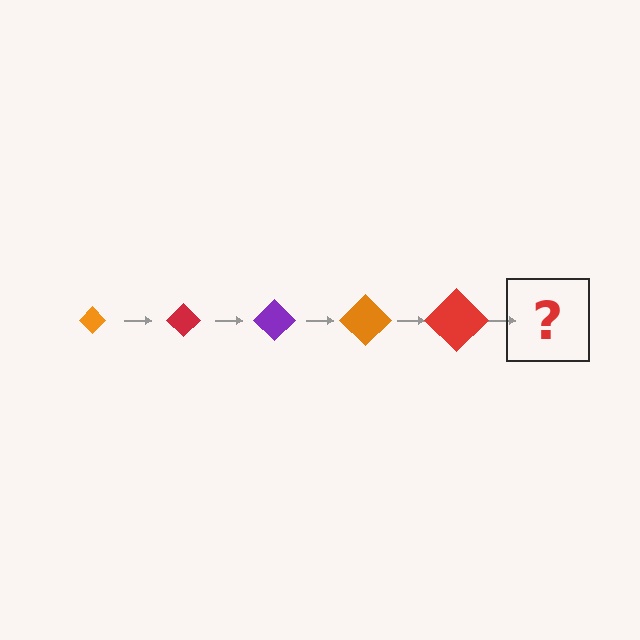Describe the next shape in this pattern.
It should be a purple diamond, larger than the previous one.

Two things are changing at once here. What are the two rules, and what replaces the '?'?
The two rules are that the diamond grows larger each step and the color cycles through orange, red, and purple. The '?' should be a purple diamond, larger than the previous one.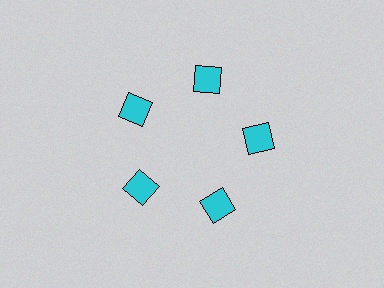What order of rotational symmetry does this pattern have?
This pattern has 5-fold rotational symmetry.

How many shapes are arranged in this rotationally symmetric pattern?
There are 5 shapes, arranged in 5 groups of 1.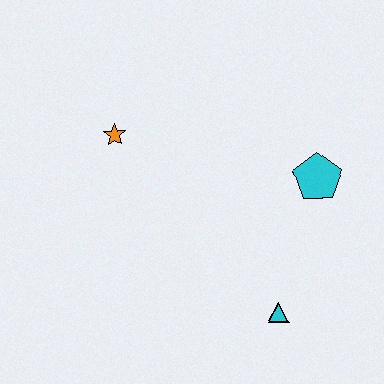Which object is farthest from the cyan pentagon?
The orange star is farthest from the cyan pentagon.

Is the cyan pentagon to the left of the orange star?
No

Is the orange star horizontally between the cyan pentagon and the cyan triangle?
No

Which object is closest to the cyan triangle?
The cyan pentagon is closest to the cyan triangle.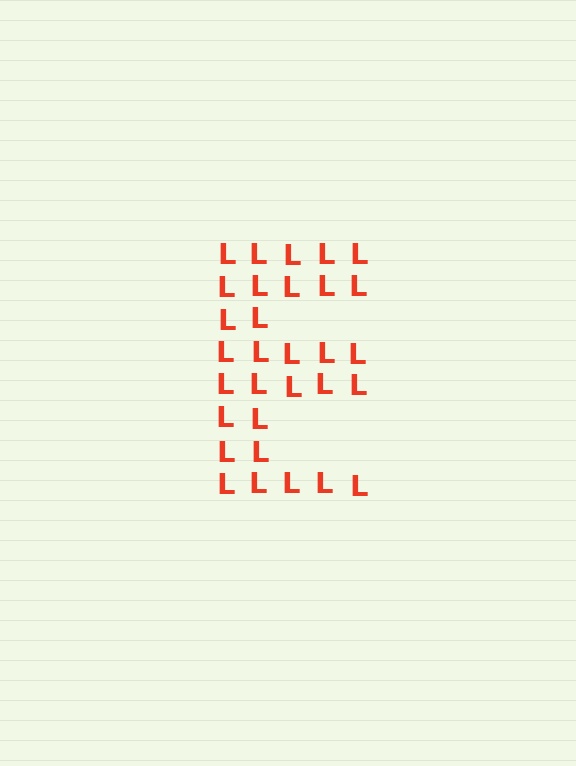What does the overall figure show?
The overall figure shows the letter E.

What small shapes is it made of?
It is made of small letter L's.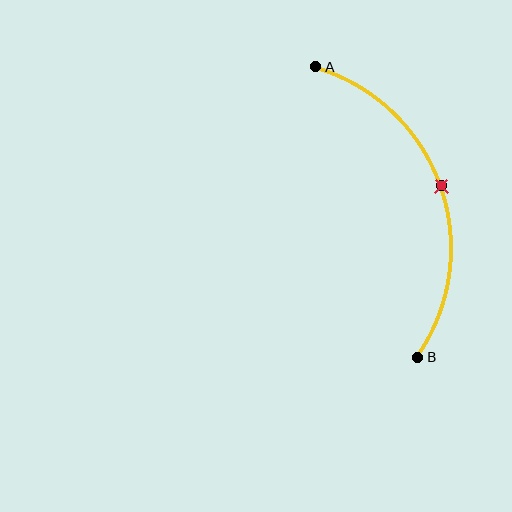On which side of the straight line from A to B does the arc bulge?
The arc bulges to the right of the straight line connecting A and B.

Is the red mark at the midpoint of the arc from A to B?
Yes. The red mark lies on the arc at equal arc-length from both A and B — it is the arc midpoint.